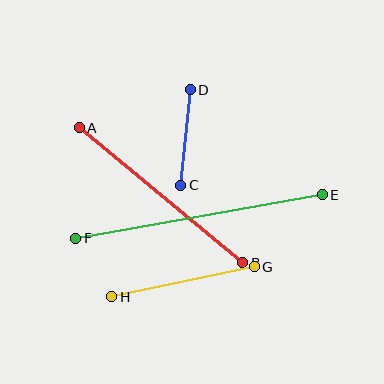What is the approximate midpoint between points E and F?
The midpoint is at approximately (199, 216) pixels.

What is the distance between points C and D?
The distance is approximately 96 pixels.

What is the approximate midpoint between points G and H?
The midpoint is at approximately (183, 282) pixels.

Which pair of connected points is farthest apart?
Points E and F are farthest apart.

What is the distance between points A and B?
The distance is approximately 212 pixels.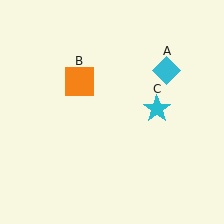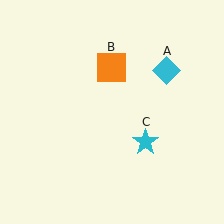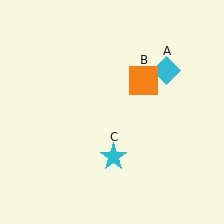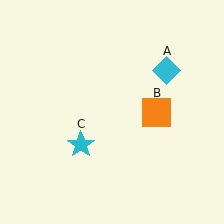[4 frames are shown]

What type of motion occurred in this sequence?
The orange square (object B), cyan star (object C) rotated clockwise around the center of the scene.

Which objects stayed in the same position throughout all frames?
Cyan diamond (object A) remained stationary.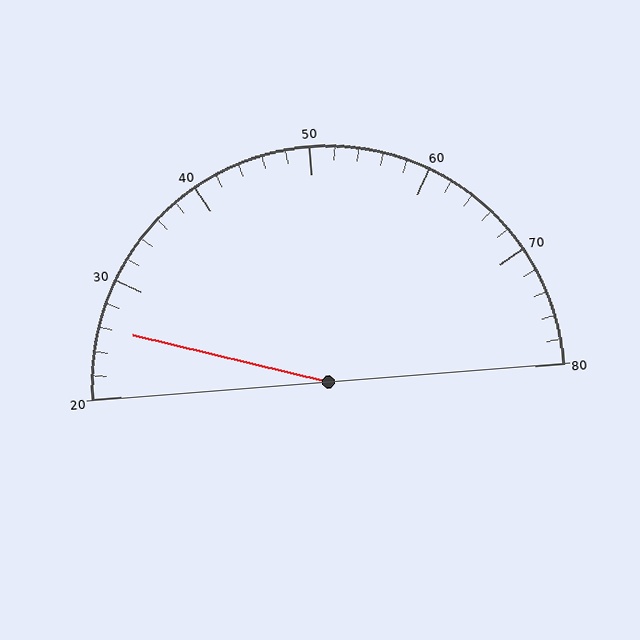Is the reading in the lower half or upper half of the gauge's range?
The reading is in the lower half of the range (20 to 80).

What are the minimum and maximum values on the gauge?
The gauge ranges from 20 to 80.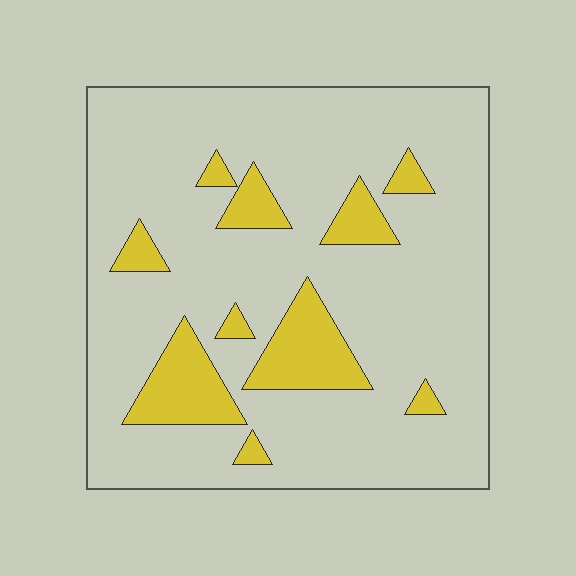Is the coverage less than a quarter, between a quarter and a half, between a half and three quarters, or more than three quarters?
Less than a quarter.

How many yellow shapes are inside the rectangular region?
10.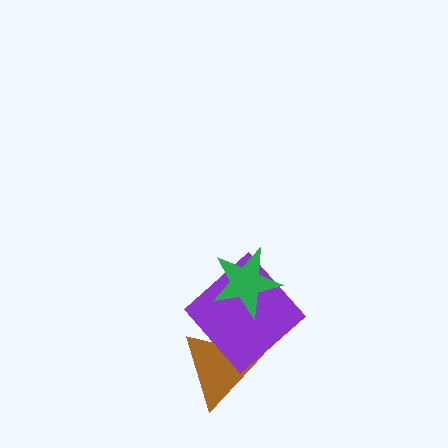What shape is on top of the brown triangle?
The purple diamond is on top of the brown triangle.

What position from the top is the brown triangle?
The brown triangle is 3rd from the top.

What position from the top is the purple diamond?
The purple diamond is 2nd from the top.